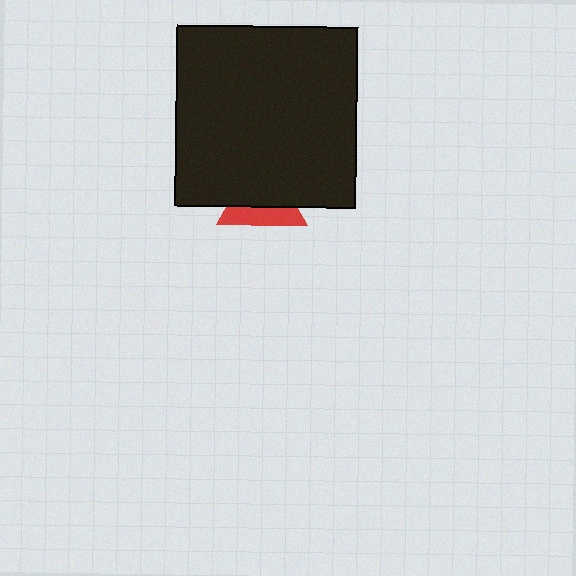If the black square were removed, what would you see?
You would see the complete red triangle.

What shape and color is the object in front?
The object in front is a black square.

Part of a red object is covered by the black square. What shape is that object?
It is a triangle.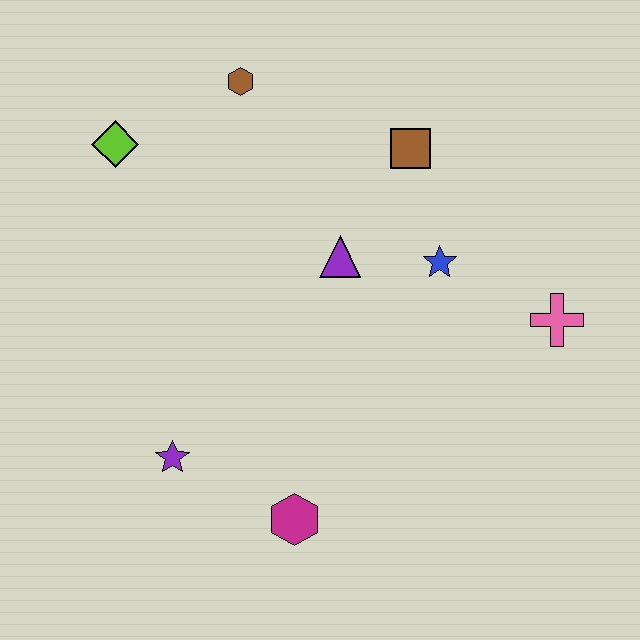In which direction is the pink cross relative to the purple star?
The pink cross is to the right of the purple star.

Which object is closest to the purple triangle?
The blue star is closest to the purple triangle.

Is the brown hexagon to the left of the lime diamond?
No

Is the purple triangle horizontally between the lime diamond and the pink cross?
Yes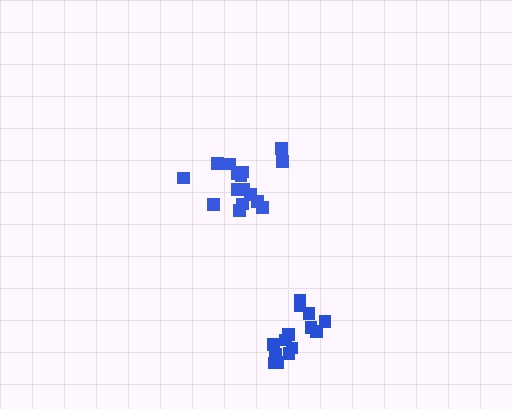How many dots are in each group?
Group 1: 16 dots, Group 2: 15 dots (31 total).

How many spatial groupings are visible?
There are 2 spatial groupings.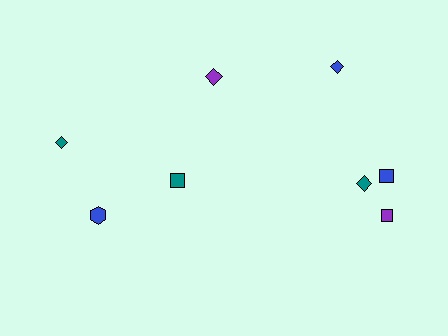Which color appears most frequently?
Blue, with 3 objects.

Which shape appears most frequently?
Diamond, with 4 objects.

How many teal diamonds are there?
There are 2 teal diamonds.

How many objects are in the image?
There are 8 objects.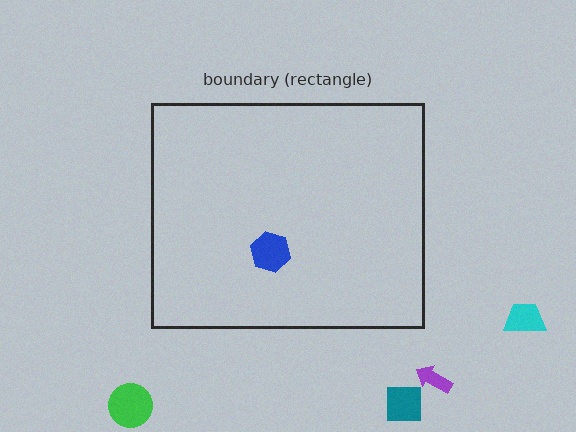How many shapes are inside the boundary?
1 inside, 4 outside.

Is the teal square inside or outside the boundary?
Outside.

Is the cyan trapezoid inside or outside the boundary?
Outside.